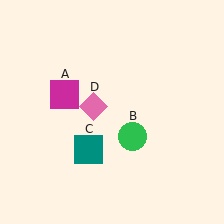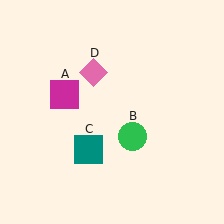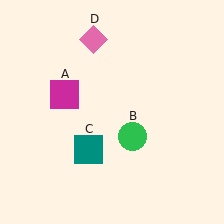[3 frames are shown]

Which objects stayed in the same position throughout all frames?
Magenta square (object A) and green circle (object B) and teal square (object C) remained stationary.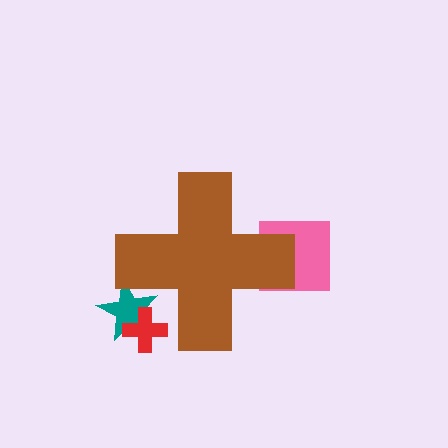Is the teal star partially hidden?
Yes, the teal star is partially hidden behind the brown cross.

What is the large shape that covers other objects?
A brown cross.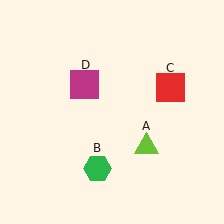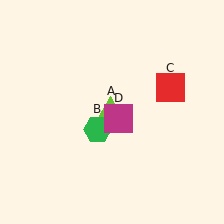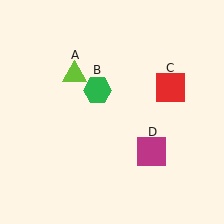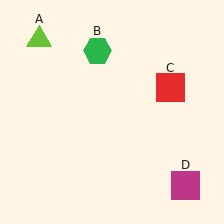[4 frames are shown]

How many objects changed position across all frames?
3 objects changed position: lime triangle (object A), green hexagon (object B), magenta square (object D).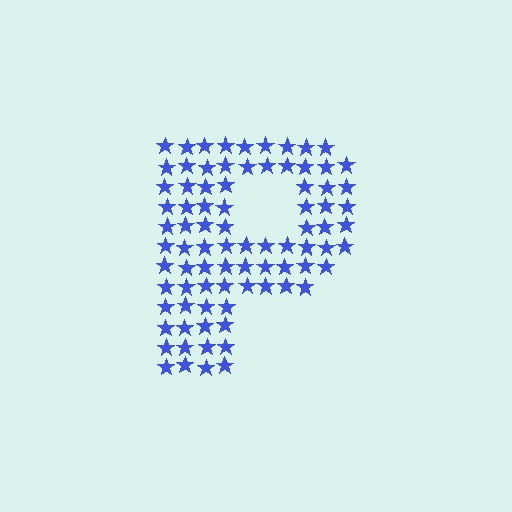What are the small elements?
The small elements are stars.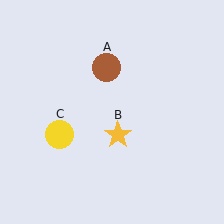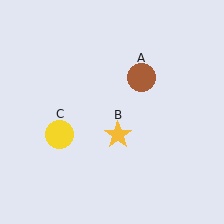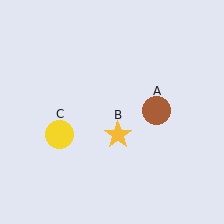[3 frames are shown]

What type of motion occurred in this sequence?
The brown circle (object A) rotated clockwise around the center of the scene.